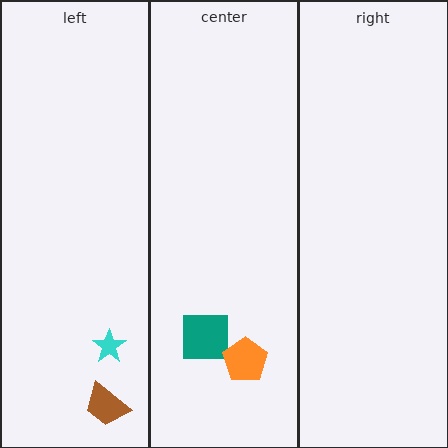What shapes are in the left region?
The cyan star, the brown trapezoid.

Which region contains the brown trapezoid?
The left region.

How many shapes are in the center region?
2.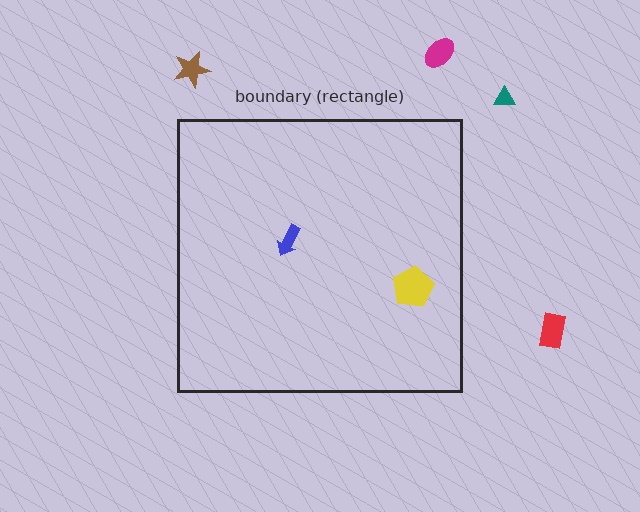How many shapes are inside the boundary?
2 inside, 4 outside.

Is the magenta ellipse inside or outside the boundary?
Outside.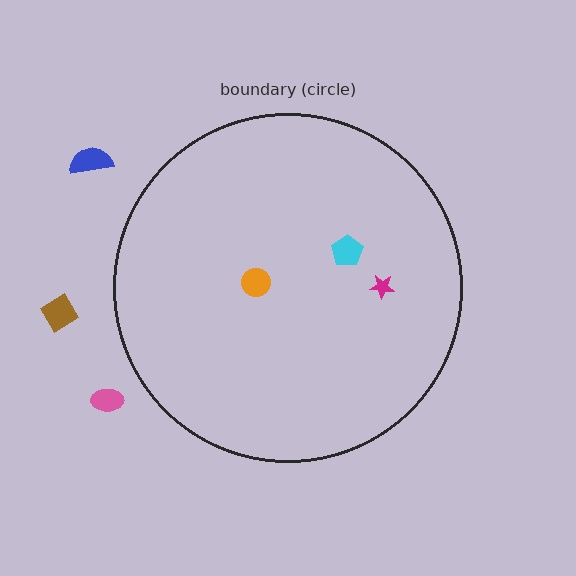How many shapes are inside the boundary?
3 inside, 3 outside.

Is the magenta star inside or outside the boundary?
Inside.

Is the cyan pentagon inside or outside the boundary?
Inside.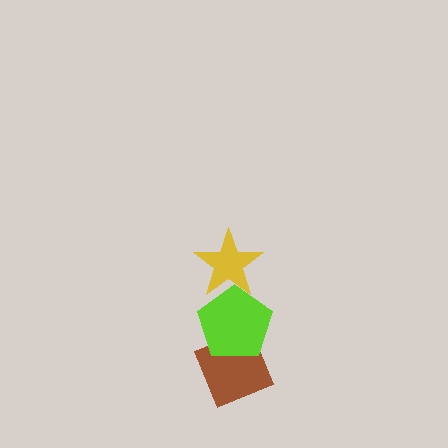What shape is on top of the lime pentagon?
The yellow star is on top of the lime pentagon.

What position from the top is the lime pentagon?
The lime pentagon is 2nd from the top.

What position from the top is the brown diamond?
The brown diamond is 3rd from the top.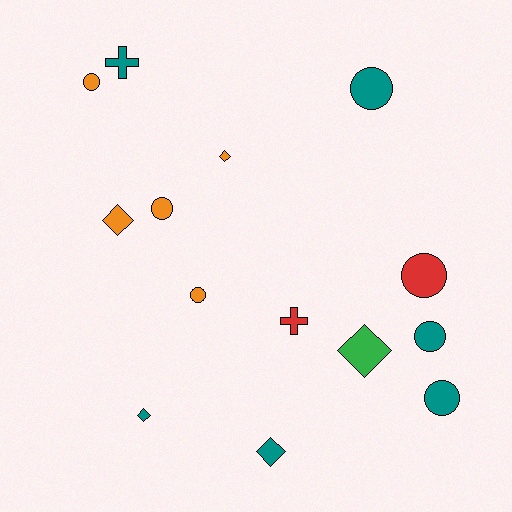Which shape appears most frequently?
Circle, with 7 objects.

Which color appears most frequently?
Teal, with 6 objects.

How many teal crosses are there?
There is 1 teal cross.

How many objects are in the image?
There are 14 objects.